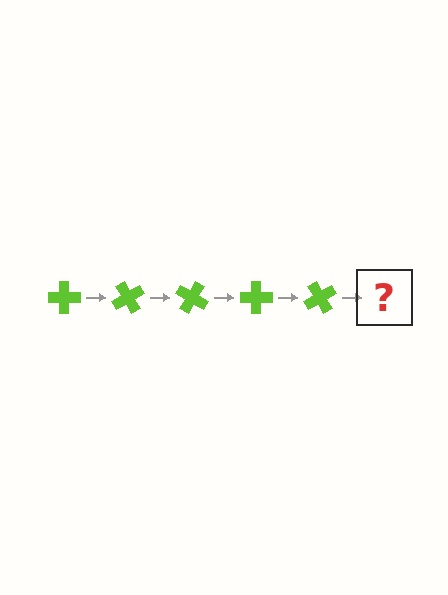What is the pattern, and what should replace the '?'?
The pattern is that the cross rotates 60 degrees each step. The '?' should be a lime cross rotated 300 degrees.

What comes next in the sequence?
The next element should be a lime cross rotated 300 degrees.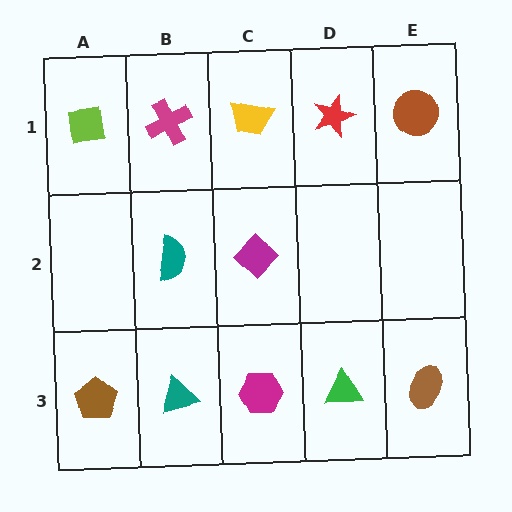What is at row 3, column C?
A magenta hexagon.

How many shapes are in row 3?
5 shapes.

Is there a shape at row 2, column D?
No, that cell is empty.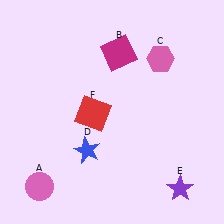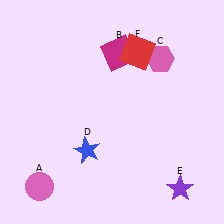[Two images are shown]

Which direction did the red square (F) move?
The red square (F) moved up.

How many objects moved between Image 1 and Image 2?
1 object moved between the two images.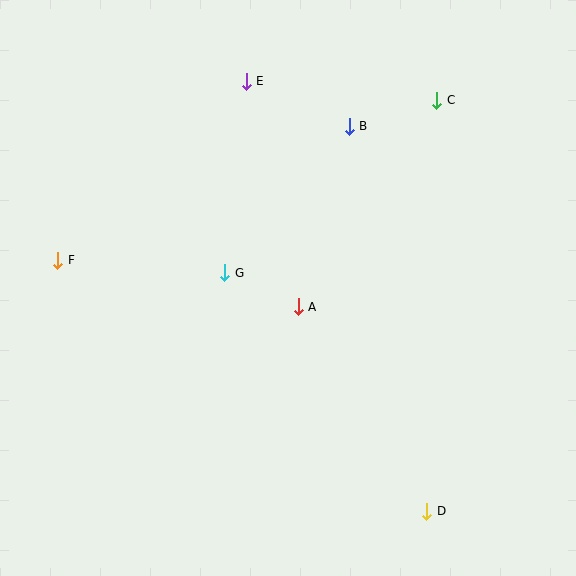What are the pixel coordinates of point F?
Point F is at (58, 260).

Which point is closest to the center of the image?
Point A at (298, 307) is closest to the center.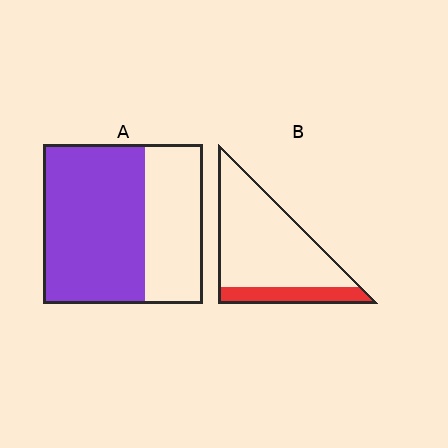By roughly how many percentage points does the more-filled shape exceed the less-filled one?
By roughly 45 percentage points (A over B).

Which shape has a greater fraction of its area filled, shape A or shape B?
Shape A.